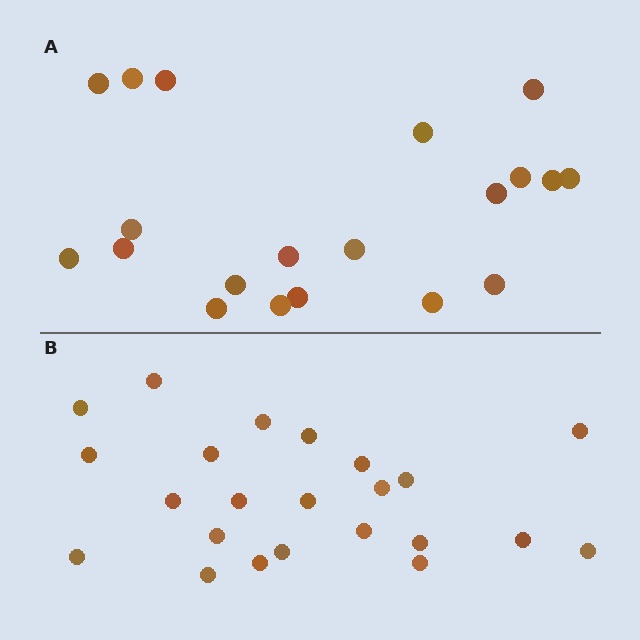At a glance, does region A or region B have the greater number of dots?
Region B (the bottom region) has more dots.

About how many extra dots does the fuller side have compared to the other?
Region B has just a few more — roughly 2 or 3 more dots than region A.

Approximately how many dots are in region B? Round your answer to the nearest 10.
About 20 dots. (The exact count is 23, which rounds to 20.)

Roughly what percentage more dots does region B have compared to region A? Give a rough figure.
About 15% more.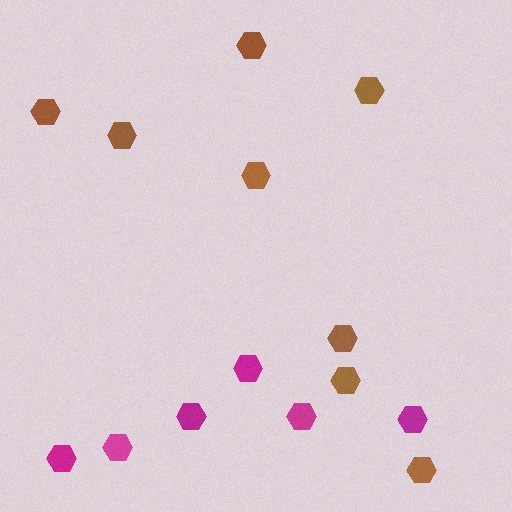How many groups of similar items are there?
There are 2 groups: one group of brown hexagons (8) and one group of magenta hexagons (6).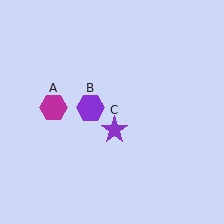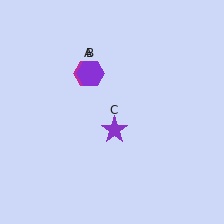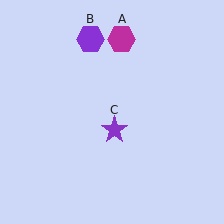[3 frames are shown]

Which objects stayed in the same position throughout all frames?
Purple star (object C) remained stationary.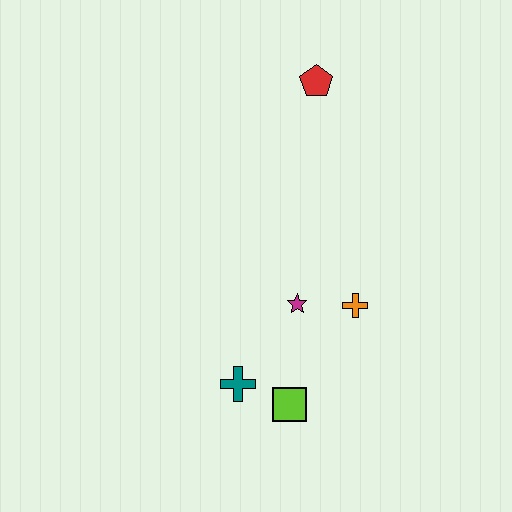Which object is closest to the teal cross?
The lime square is closest to the teal cross.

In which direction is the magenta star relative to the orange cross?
The magenta star is to the left of the orange cross.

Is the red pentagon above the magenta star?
Yes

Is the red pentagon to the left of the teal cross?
No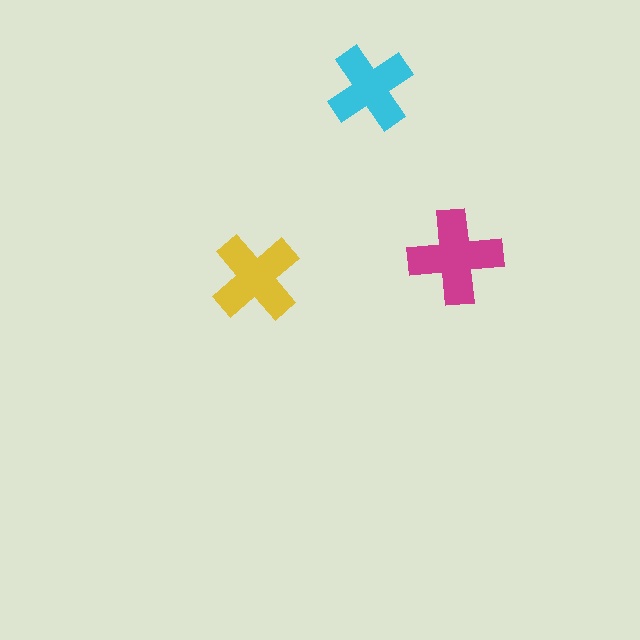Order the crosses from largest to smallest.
the magenta one, the yellow one, the cyan one.